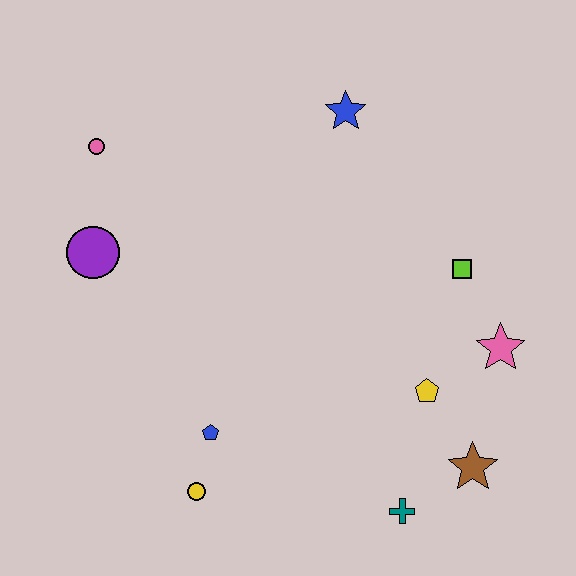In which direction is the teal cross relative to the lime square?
The teal cross is below the lime square.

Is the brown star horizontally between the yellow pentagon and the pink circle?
No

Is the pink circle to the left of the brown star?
Yes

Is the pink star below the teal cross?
No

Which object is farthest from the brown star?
The pink circle is farthest from the brown star.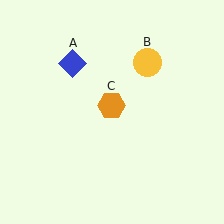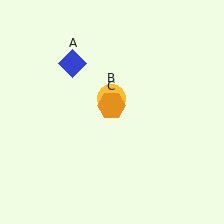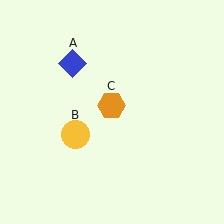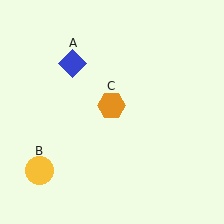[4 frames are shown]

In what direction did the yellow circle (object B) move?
The yellow circle (object B) moved down and to the left.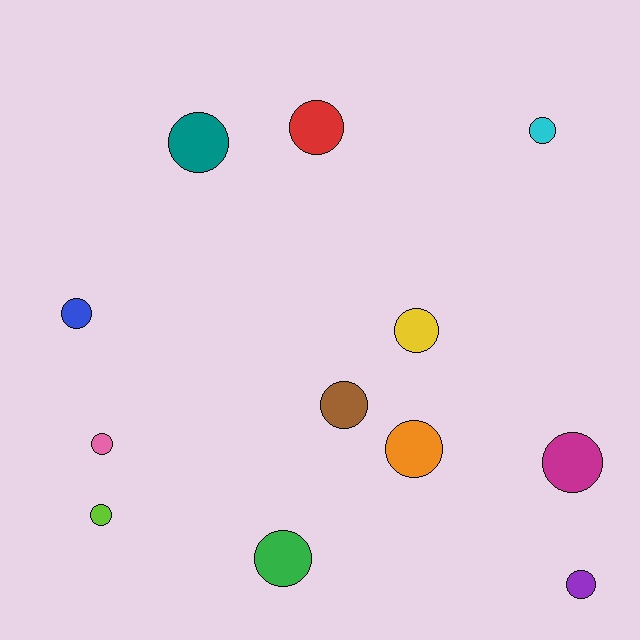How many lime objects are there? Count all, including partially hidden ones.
There is 1 lime object.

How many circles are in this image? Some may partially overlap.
There are 12 circles.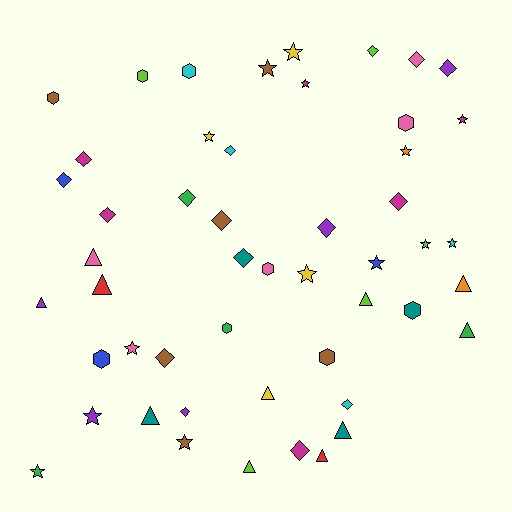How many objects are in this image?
There are 50 objects.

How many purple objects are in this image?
There are 5 purple objects.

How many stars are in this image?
There are 14 stars.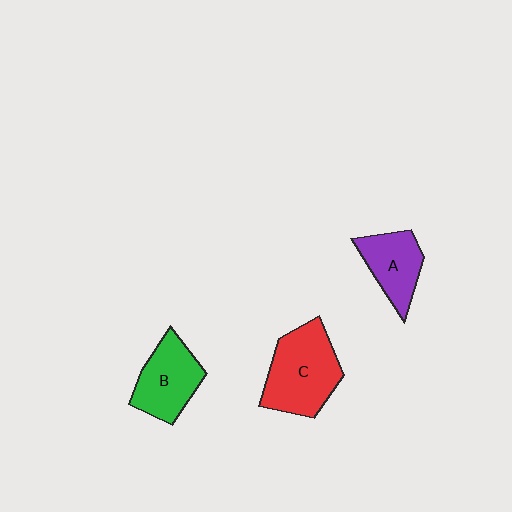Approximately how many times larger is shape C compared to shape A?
Approximately 1.5 times.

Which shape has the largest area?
Shape C (red).